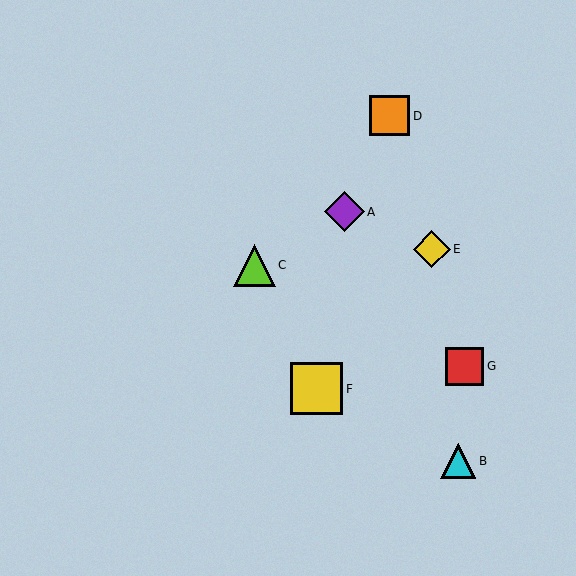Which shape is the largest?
The yellow square (labeled F) is the largest.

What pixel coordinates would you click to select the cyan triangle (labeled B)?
Click at (458, 461) to select the cyan triangle B.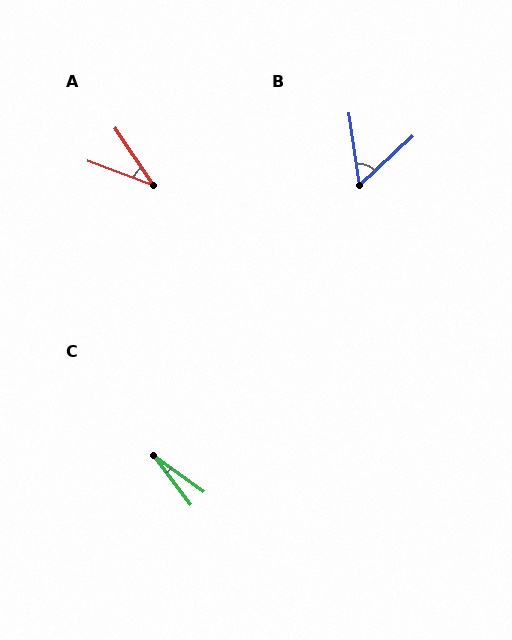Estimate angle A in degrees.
Approximately 35 degrees.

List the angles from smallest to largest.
C (18°), A (35°), B (55°).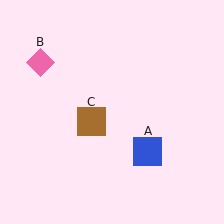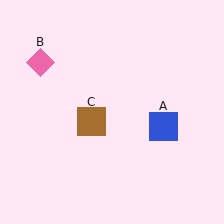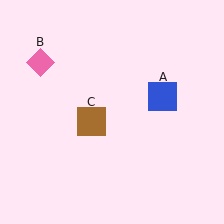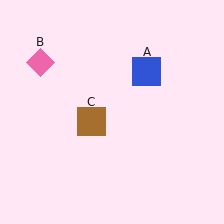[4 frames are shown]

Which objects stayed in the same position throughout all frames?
Pink diamond (object B) and brown square (object C) remained stationary.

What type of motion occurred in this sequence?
The blue square (object A) rotated counterclockwise around the center of the scene.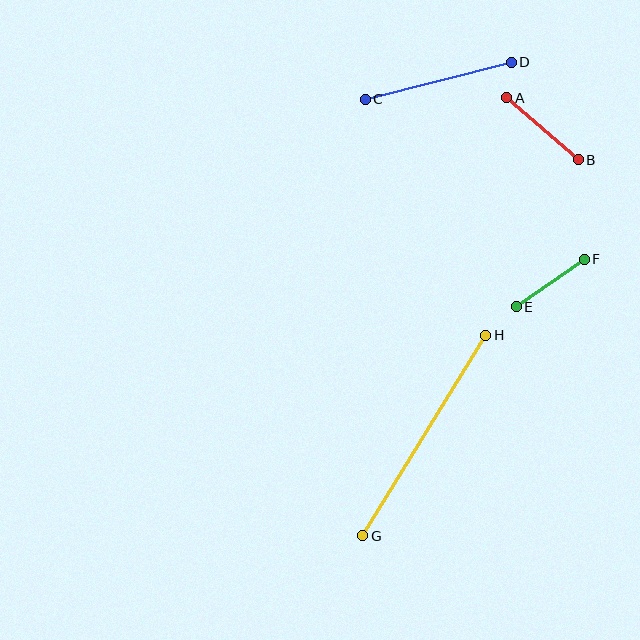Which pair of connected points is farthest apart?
Points G and H are farthest apart.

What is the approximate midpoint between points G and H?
The midpoint is at approximately (424, 436) pixels.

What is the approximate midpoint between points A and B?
The midpoint is at approximately (542, 129) pixels.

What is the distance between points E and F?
The distance is approximately 83 pixels.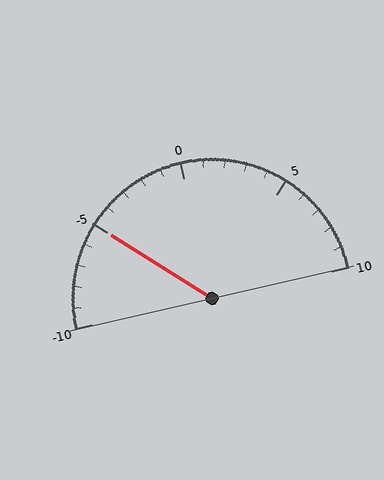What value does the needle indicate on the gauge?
The needle indicates approximately -5.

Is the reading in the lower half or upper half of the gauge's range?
The reading is in the lower half of the range (-10 to 10).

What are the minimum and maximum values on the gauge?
The gauge ranges from -10 to 10.